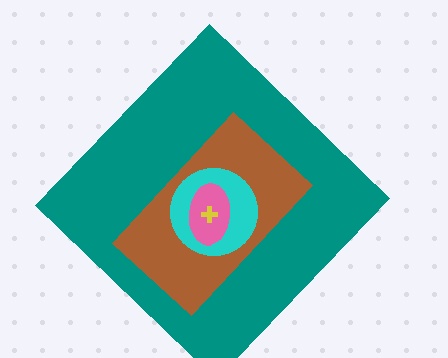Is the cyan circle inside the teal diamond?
Yes.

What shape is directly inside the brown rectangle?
The cyan circle.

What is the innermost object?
The yellow cross.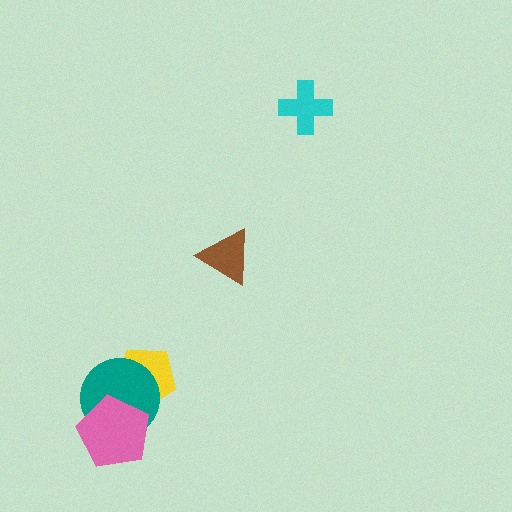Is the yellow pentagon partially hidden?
Yes, it is partially covered by another shape.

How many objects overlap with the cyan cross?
0 objects overlap with the cyan cross.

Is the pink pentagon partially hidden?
No, no other shape covers it.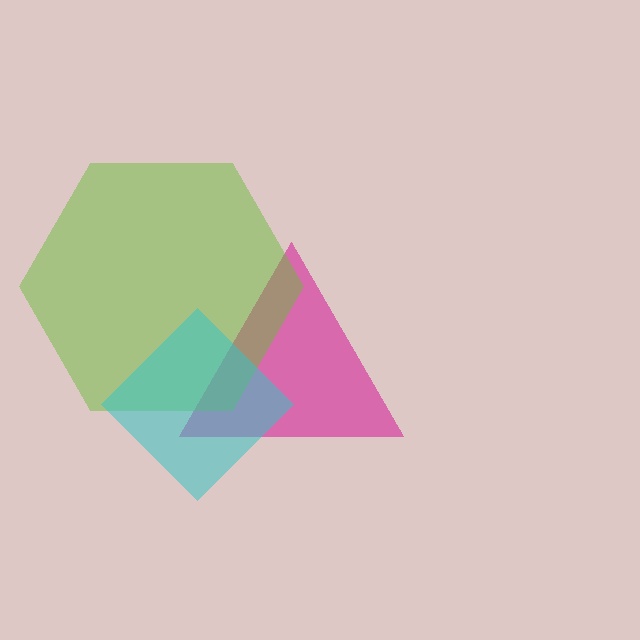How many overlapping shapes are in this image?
There are 3 overlapping shapes in the image.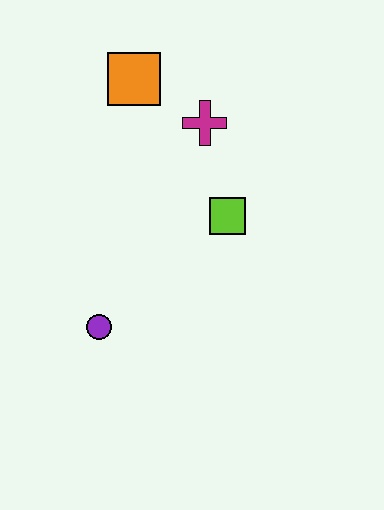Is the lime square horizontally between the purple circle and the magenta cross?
No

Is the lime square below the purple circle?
No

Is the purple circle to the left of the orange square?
Yes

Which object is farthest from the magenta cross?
The purple circle is farthest from the magenta cross.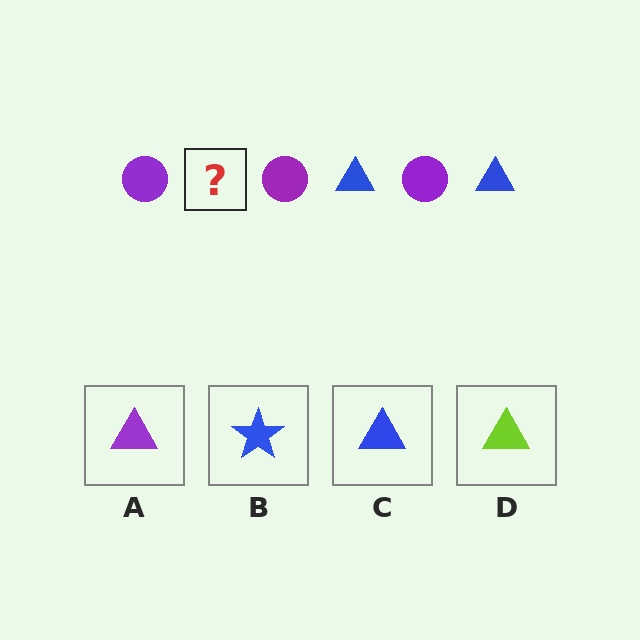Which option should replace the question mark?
Option C.